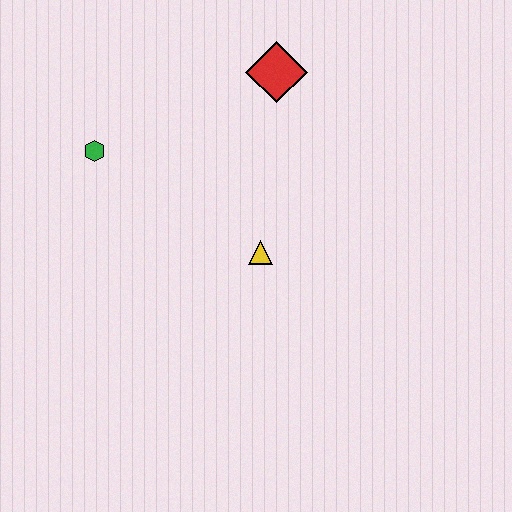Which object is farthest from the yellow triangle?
The green hexagon is farthest from the yellow triangle.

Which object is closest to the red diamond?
The yellow triangle is closest to the red diamond.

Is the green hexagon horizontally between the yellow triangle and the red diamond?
No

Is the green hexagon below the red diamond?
Yes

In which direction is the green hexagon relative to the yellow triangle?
The green hexagon is to the left of the yellow triangle.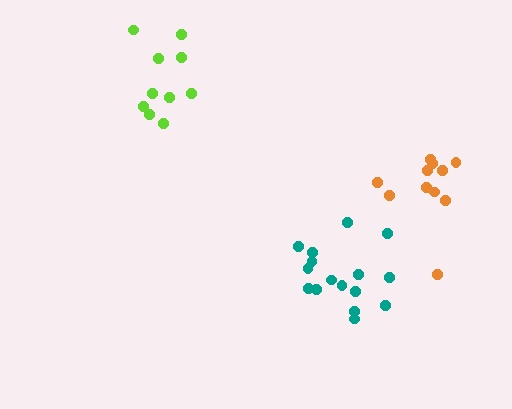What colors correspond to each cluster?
The clusters are colored: orange, lime, teal.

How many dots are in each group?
Group 1: 11 dots, Group 2: 10 dots, Group 3: 16 dots (37 total).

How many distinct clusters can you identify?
There are 3 distinct clusters.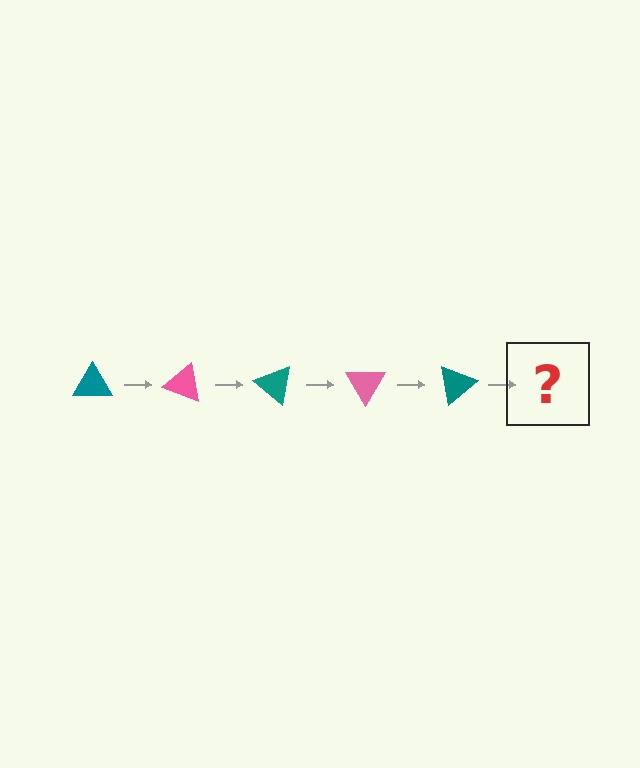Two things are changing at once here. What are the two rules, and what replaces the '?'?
The two rules are that it rotates 20 degrees each step and the color cycles through teal and pink. The '?' should be a pink triangle, rotated 100 degrees from the start.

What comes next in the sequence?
The next element should be a pink triangle, rotated 100 degrees from the start.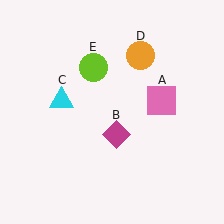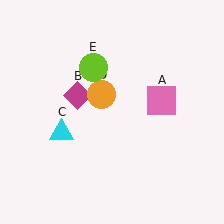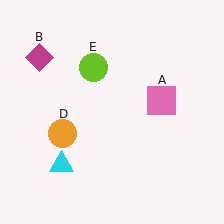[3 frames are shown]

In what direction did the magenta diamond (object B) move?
The magenta diamond (object B) moved up and to the left.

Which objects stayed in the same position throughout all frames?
Pink square (object A) and lime circle (object E) remained stationary.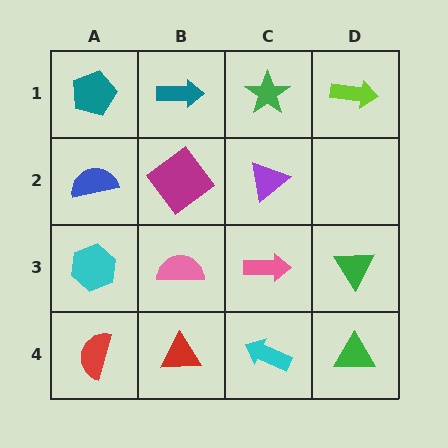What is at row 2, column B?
A magenta diamond.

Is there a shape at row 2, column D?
No, that cell is empty.